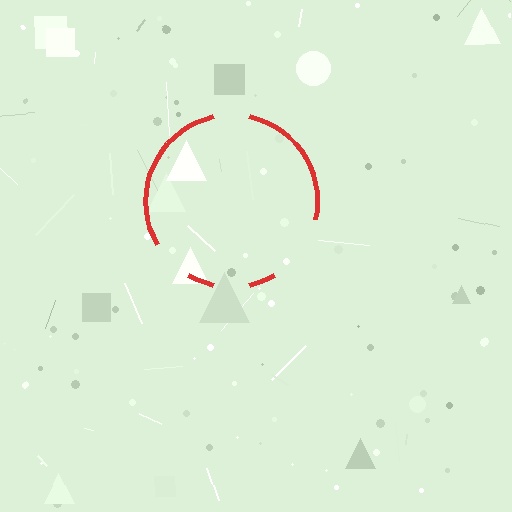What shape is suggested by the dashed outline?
The dashed outline suggests a circle.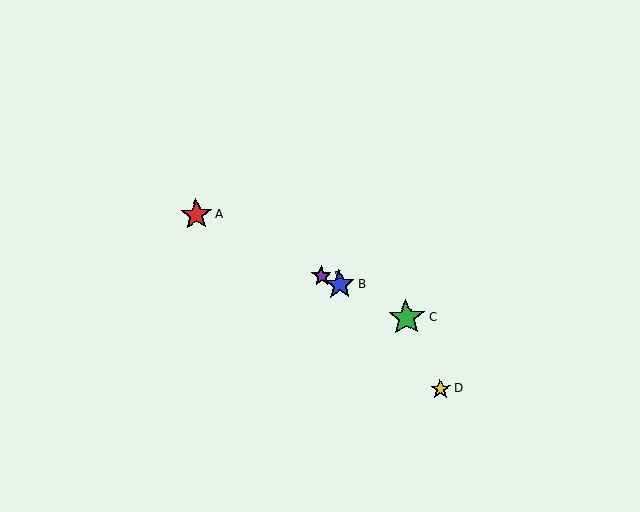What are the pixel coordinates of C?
Object C is at (407, 317).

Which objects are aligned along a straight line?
Objects A, B, C, E are aligned along a straight line.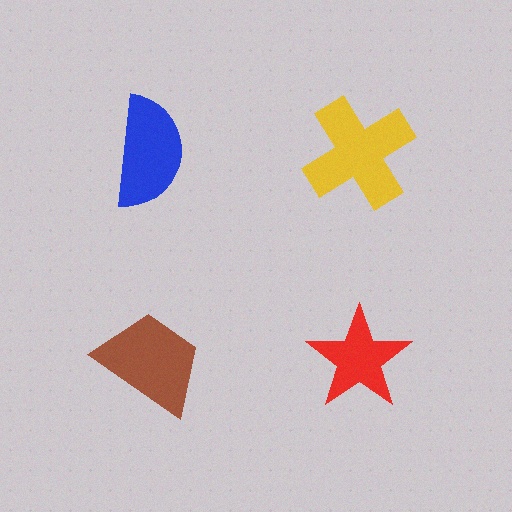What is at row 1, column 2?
A yellow cross.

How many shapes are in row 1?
2 shapes.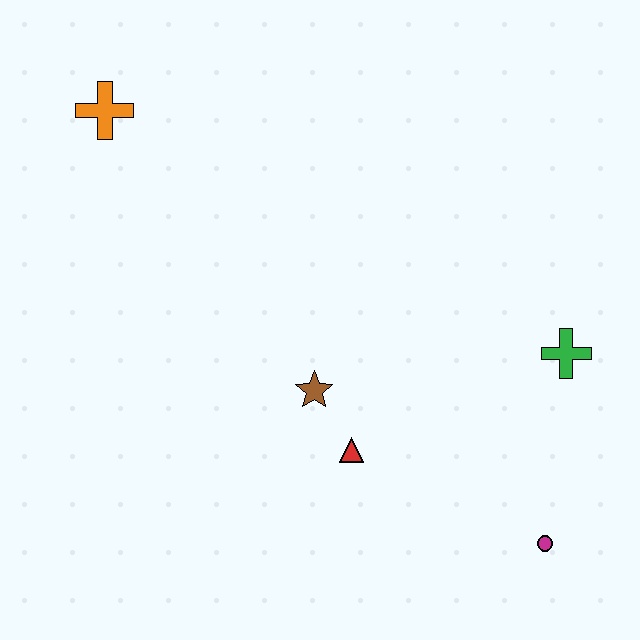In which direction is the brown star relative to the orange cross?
The brown star is below the orange cross.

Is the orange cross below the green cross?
No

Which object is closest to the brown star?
The red triangle is closest to the brown star.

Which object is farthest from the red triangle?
The orange cross is farthest from the red triangle.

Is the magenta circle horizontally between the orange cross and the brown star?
No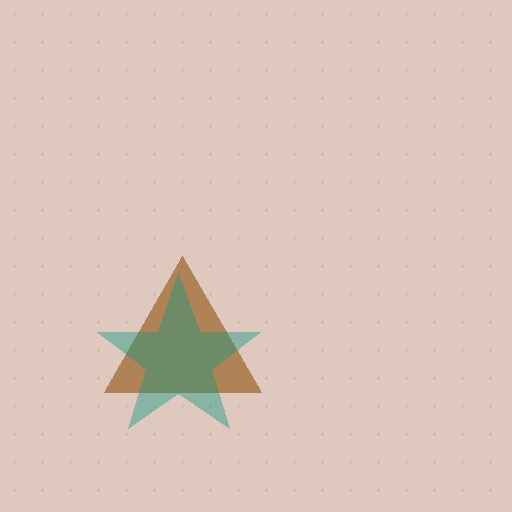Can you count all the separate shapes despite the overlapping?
Yes, there are 2 separate shapes.